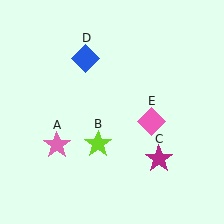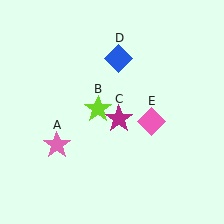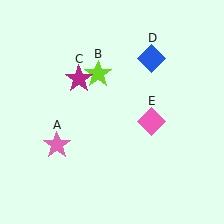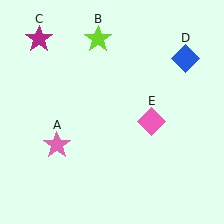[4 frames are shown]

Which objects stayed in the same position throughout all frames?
Pink star (object A) and pink diamond (object E) remained stationary.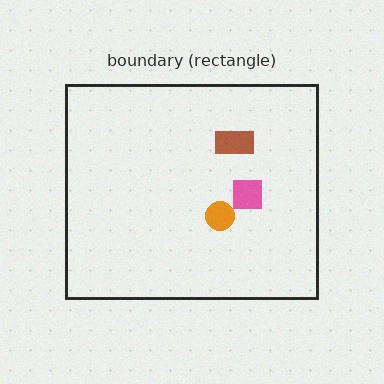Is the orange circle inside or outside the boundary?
Inside.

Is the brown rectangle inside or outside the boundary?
Inside.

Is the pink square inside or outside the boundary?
Inside.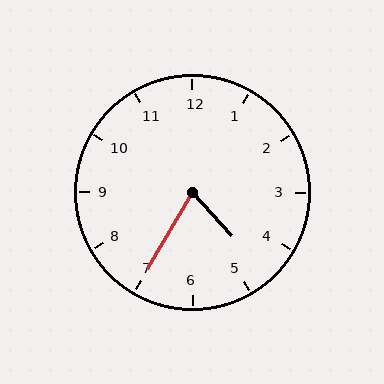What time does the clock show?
4:35.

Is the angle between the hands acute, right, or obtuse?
It is acute.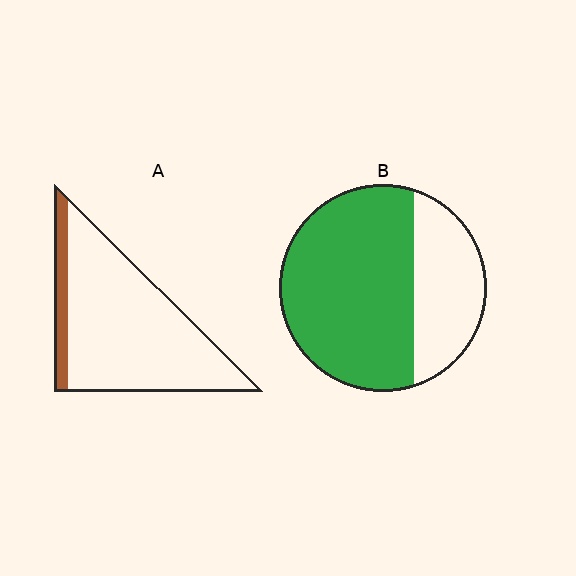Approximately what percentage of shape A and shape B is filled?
A is approximately 15% and B is approximately 70%.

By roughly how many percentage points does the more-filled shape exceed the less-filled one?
By roughly 55 percentage points (B over A).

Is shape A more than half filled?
No.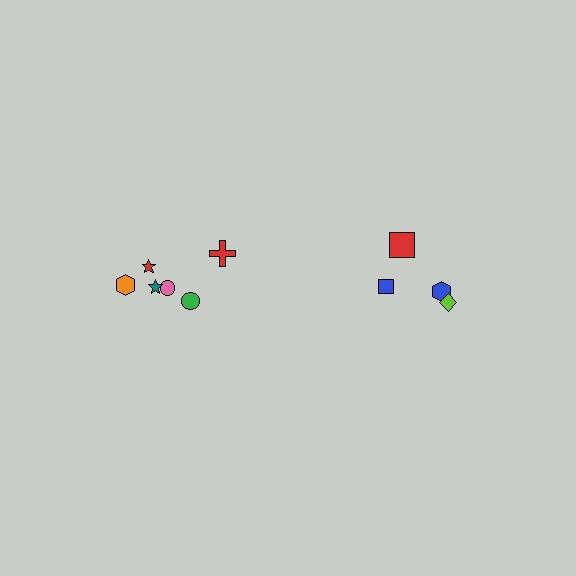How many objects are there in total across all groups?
There are 10 objects.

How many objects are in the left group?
There are 6 objects.